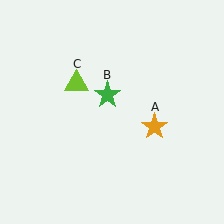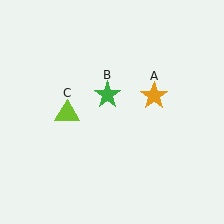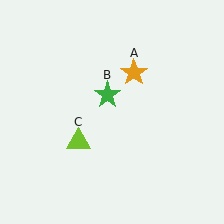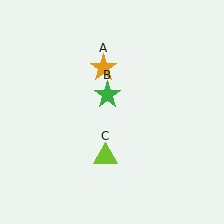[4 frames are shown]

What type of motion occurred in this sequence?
The orange star (object A), lime triangle (object C) rotated counterclockwise around the center of the scene.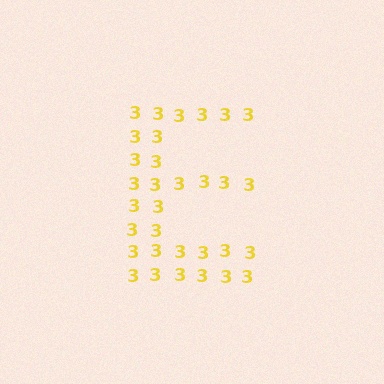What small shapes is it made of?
It is made of small digit 3's.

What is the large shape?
The large shape is the letter E.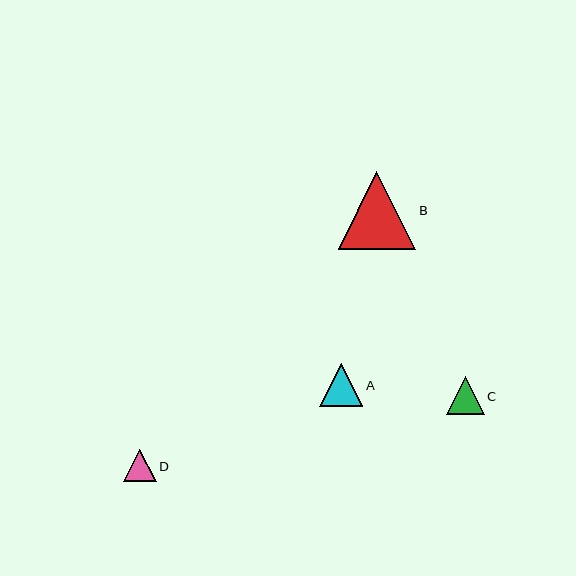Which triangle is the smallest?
Triangle D is the smallest with a size of approximately 32 pixels.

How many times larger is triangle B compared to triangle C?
Triangle B is approximately 2.1 times the size of triangle C.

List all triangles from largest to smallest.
From largest to smallest: B, A, C, D.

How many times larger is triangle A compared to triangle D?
Triangle A is approximately 1.3 times the size of triangle D.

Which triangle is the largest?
Triangle B is the largest with a size of approximately 78 pixels.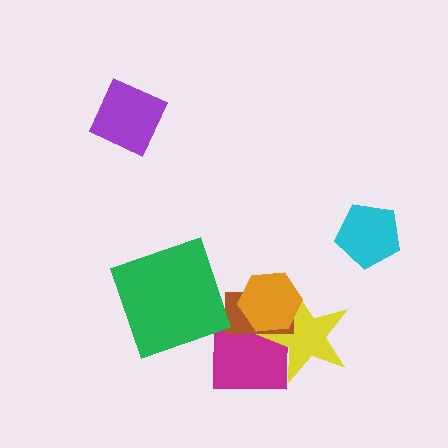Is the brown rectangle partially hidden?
Yes, it is partially covered by another shape.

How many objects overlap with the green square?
0 objects overlap with the green square.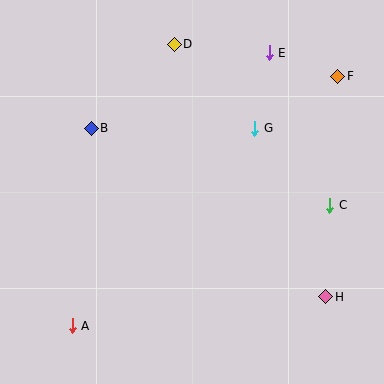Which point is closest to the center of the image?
Point G at (255, 128) is closest to the center.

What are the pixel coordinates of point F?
Point F is at (338, 76).